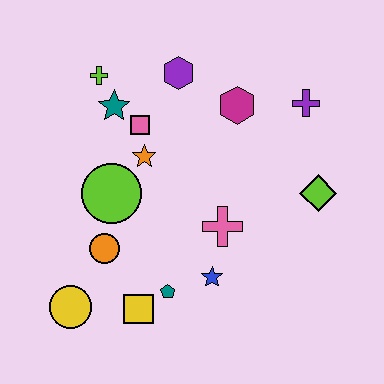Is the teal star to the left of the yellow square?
Yes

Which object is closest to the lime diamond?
The purple cross is closest to the lime diamond.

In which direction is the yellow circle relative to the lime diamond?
The yellow circle is to the left of the lime diamond.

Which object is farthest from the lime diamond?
The yellow circle is farthest from the lime diamond.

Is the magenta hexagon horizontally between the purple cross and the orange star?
Yes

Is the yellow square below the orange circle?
Yes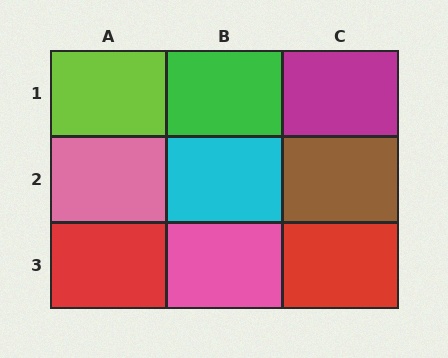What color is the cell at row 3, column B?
Pink.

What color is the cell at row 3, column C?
Red.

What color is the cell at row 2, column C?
Brown.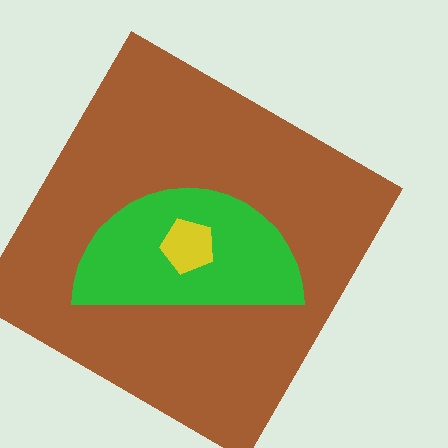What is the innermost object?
The yellow pentagon.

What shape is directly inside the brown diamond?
The green semicircle.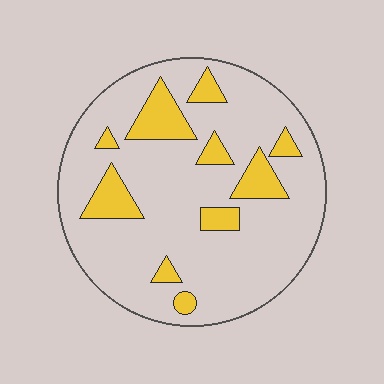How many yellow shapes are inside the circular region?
10.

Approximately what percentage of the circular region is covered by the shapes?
Approximately 20%.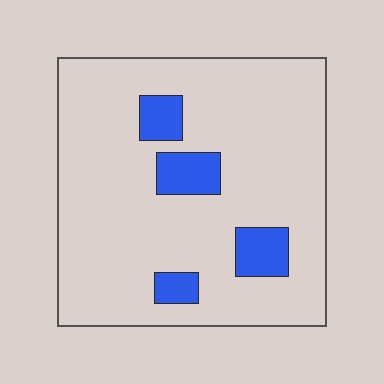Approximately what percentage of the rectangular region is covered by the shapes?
Approximately 10%.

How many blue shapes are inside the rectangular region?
4.